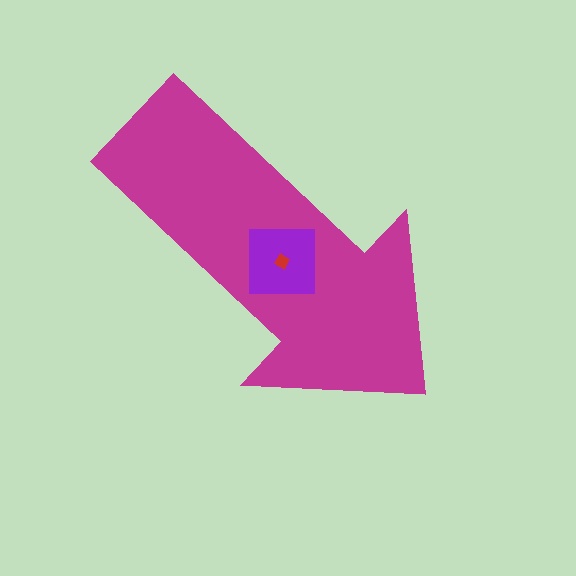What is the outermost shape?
The magenta arrow.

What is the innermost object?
The red diamond.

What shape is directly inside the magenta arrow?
The purple square.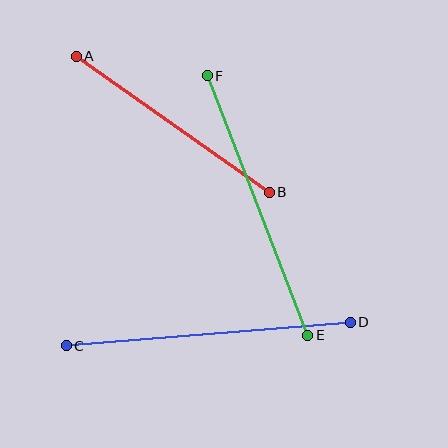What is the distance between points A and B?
The distance is approximately 236 pixels.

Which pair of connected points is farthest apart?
Points C and D are farthest apart.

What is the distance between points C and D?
The distance is approximately 285 pixels.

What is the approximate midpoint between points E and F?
The midpoint is at approximately (258, 206) pixels.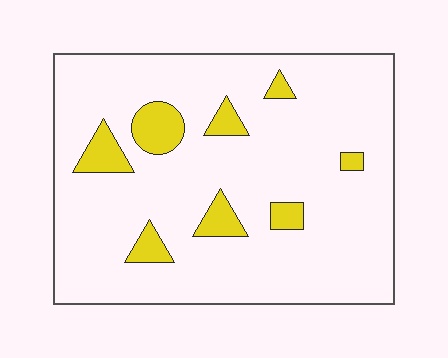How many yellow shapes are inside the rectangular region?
8.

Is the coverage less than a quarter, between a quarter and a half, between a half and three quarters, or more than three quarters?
Less than a quarter.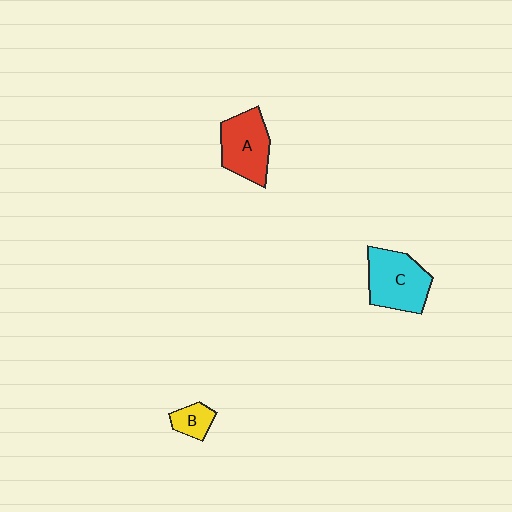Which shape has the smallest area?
Shape B (yellow).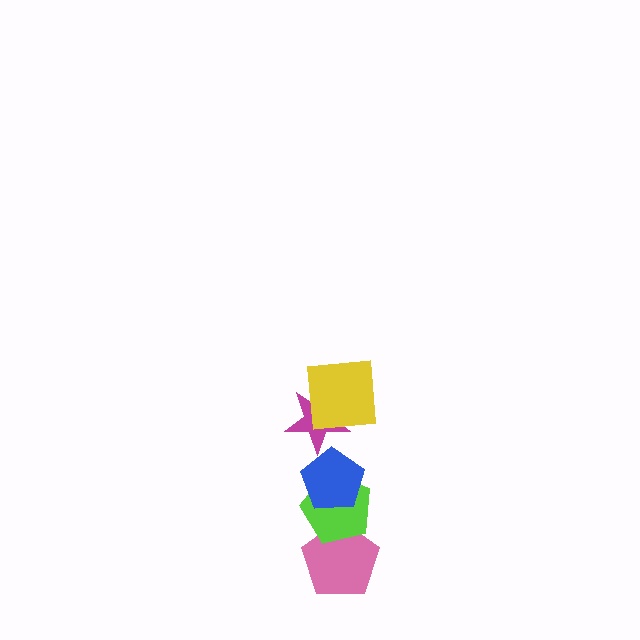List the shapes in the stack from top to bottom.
From top to bottom: the yellow square, the magenta star, the blue pentagon, the lime pentagon, the pink pentagon.